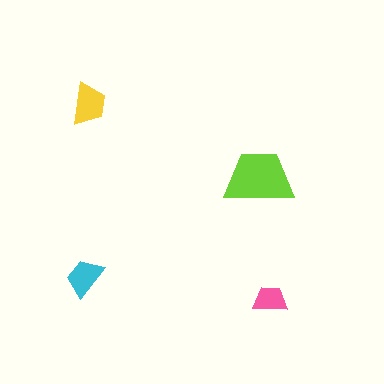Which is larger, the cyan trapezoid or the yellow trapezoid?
The yellow one.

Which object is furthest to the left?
The cyan trapezoid is leftmost.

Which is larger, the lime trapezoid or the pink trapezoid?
The lime one.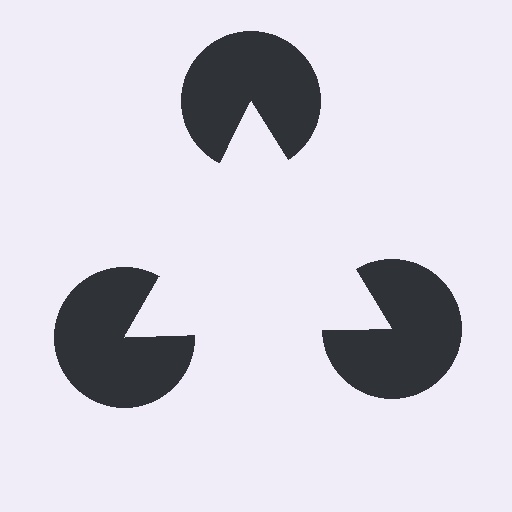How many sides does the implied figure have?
3 sides.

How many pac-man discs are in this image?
There are 3 — one at each vertex of the illusory triangle.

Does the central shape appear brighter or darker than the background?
It typically appears slightly brighter than the background, even though no actual brightness change is drawn.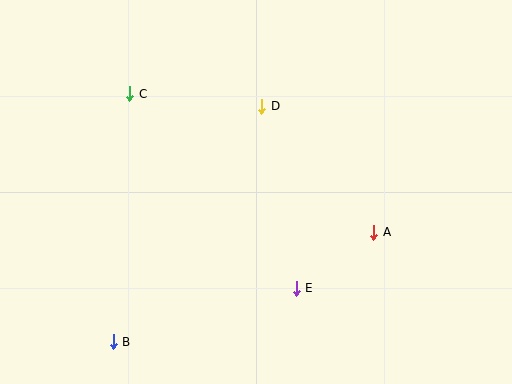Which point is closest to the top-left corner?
Point C is closest to the top-left corner.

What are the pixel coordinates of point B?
Point B is at (113, 342).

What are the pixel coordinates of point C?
Point C is at (130, 94).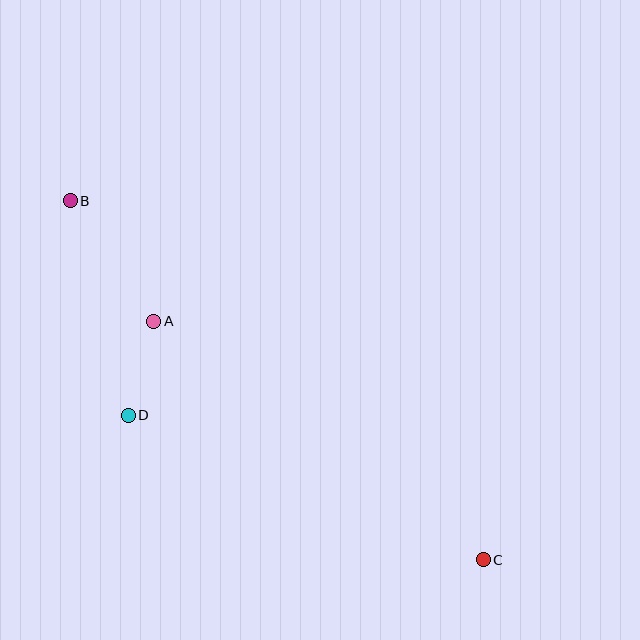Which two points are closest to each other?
Points A and D are closest to each other.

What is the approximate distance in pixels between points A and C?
The distance between A and C is approximately 407 pixels.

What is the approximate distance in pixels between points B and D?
The distance between B and D is approximately 222 pixels.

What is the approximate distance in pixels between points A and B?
The distance between A and B is approximately 146 pixels.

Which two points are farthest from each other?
Points B and C are farthest from each other.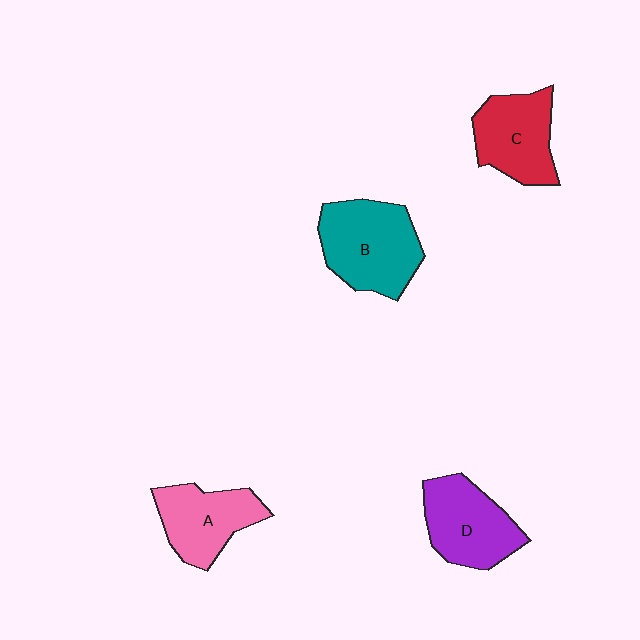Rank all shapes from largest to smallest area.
From largest to smallest: B (teal), D (purple), C (red), A (pink).